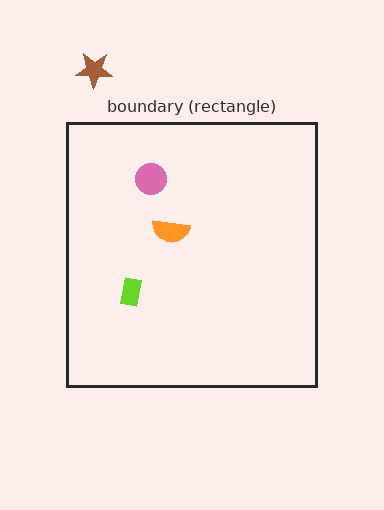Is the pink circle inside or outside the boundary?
Inside.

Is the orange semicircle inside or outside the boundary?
Inside.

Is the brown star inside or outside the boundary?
Outside.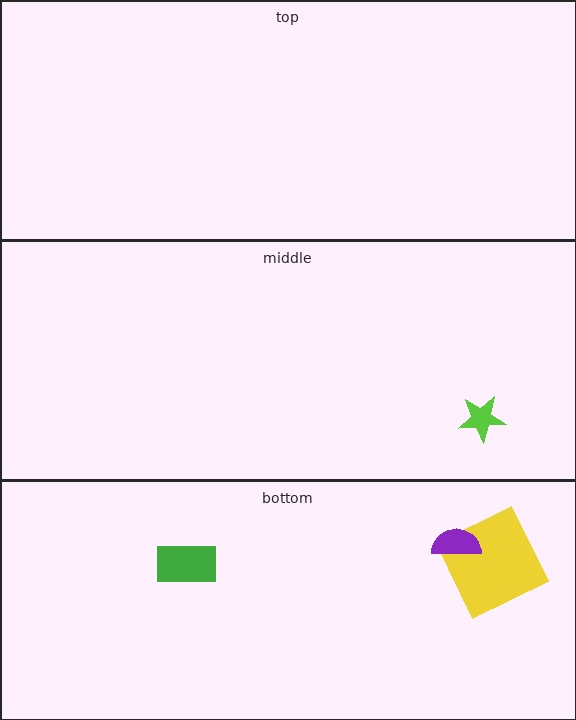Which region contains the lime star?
The middle region.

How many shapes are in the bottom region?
3.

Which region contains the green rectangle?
The bottom region.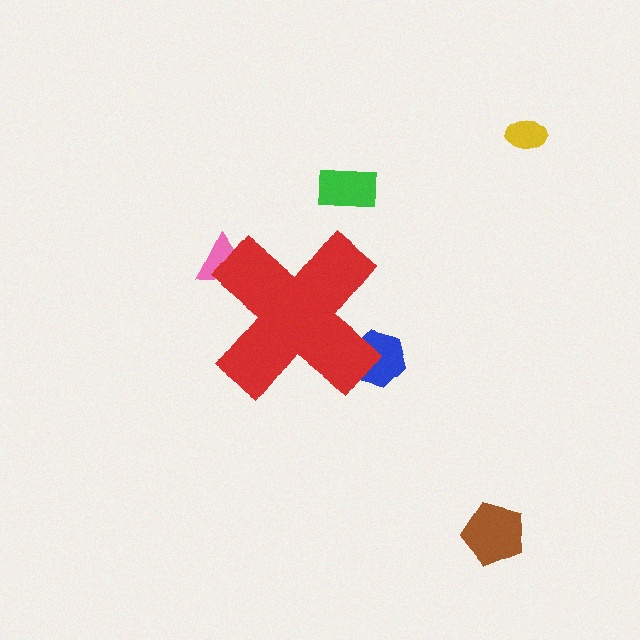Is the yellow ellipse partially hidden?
No, the yellow ellipse is fully visible.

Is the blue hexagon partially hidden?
Yes, the blue hexagon is partially hidden behind the red cross.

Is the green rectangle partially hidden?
No, the green rectangle is fully visible.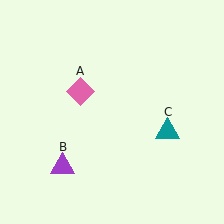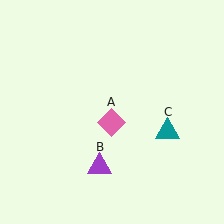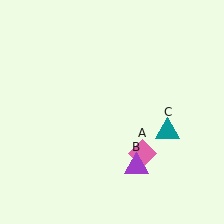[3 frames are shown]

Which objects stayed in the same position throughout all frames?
Teal triangle (object C) remained stationary.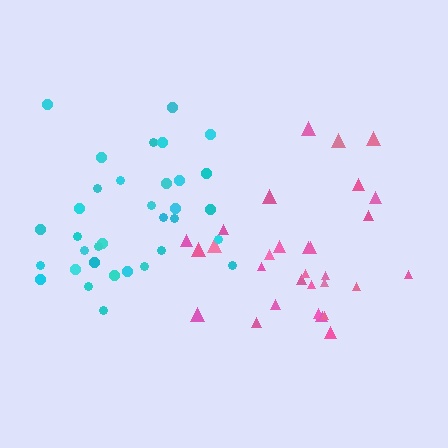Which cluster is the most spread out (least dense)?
Pink.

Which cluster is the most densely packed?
Cyan.